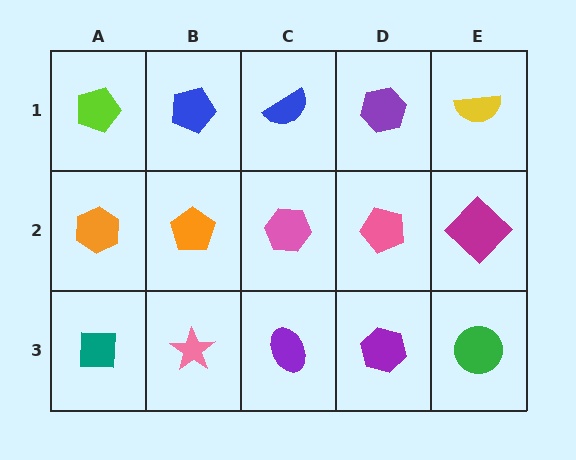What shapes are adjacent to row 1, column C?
A pink hexagon (row 2, column C), a blue pentagon (row 1, column B), a purple hexagon (row 1, column D).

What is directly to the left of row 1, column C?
A blue pentagon.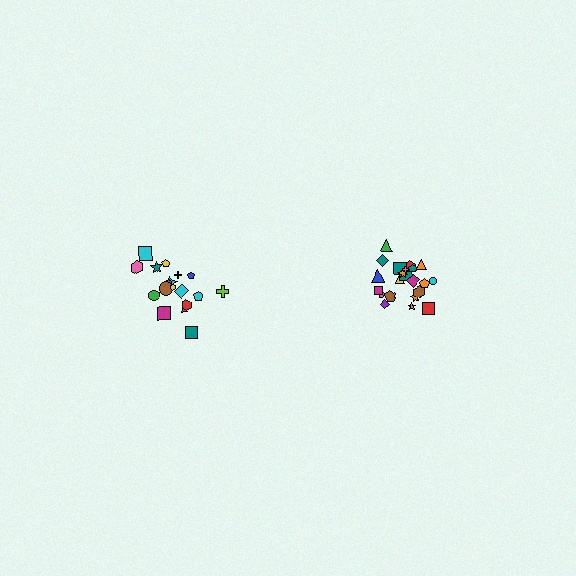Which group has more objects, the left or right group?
The right group.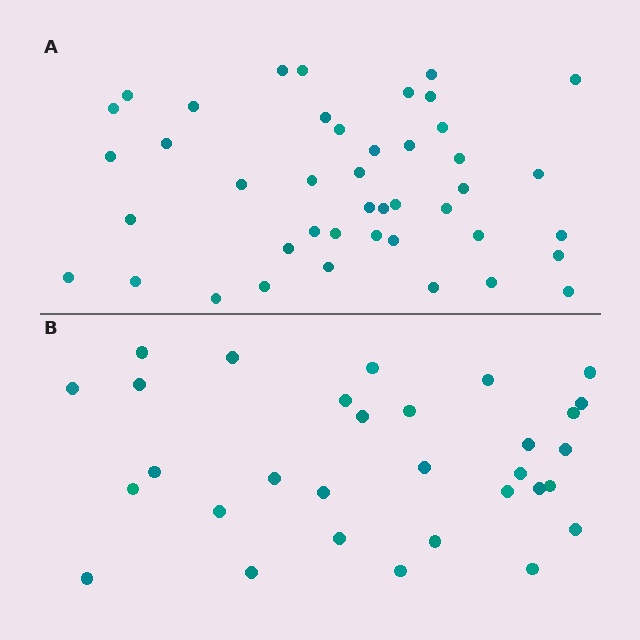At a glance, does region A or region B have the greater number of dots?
Region A (the top region) has more dots.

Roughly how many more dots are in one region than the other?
Region A has roughly 12 or so more dots than region B.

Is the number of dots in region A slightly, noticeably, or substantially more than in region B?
Region A has noticeably more, but not dramatically so. The ratio is roughly 1.4 to 1.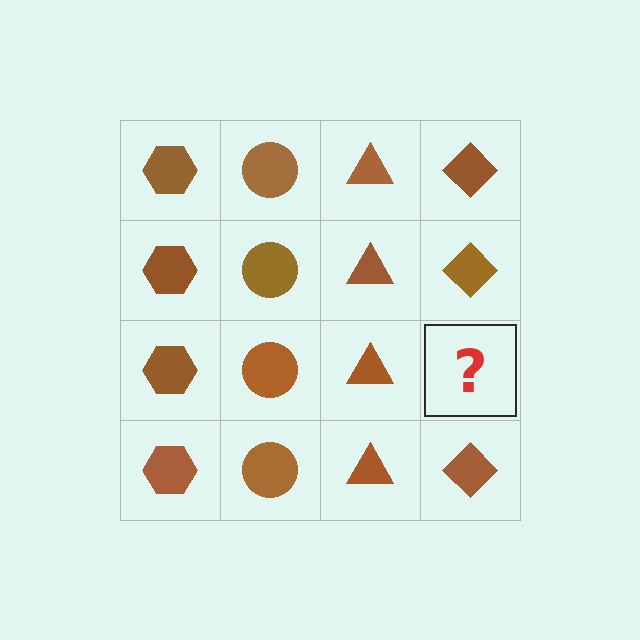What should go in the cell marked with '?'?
The missing cell should contain a brown diamond.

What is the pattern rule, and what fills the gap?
The rule is that each column has a consistent shape. The gap should be filled with a brown diamond.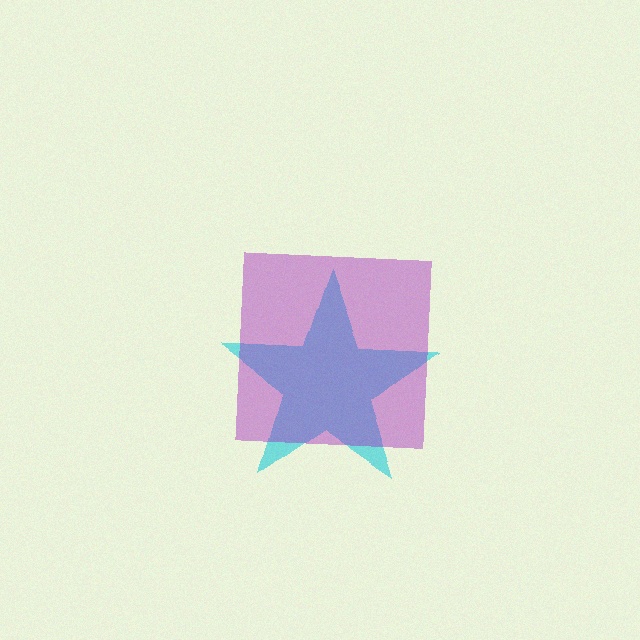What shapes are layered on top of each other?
The layered shapes are: a cyan star, a purple square.